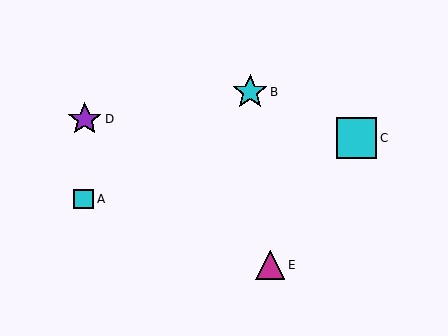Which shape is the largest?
The cyan square (labeled C) is the largest.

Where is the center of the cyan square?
The center of the cyan square is at (84, 199).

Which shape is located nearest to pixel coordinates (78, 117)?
The purple star (labeled D) at (85, 119) is nearest to that location.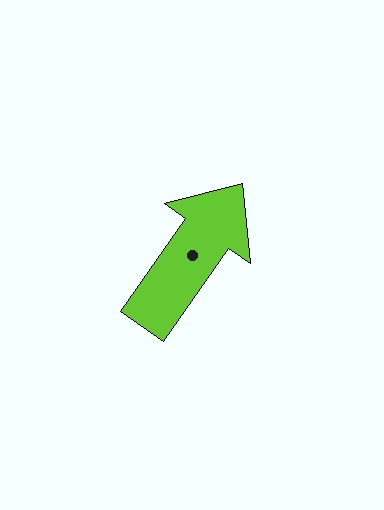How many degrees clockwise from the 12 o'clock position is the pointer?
Approximately 35 degrees.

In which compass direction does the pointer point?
Northeast.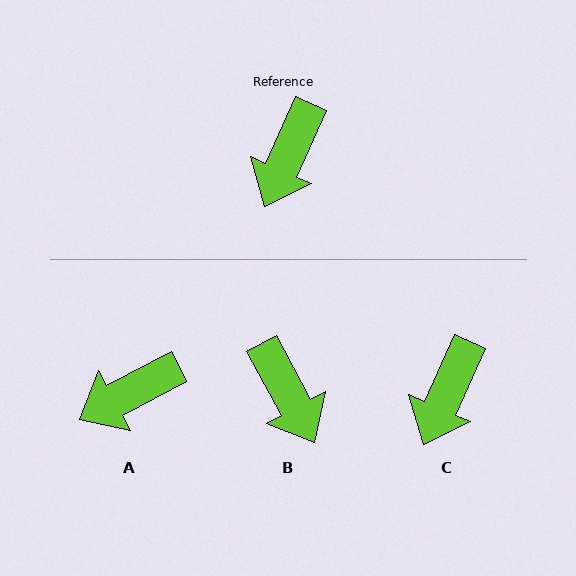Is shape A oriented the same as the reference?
No, it is off by about 38 degrees.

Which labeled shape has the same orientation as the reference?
C.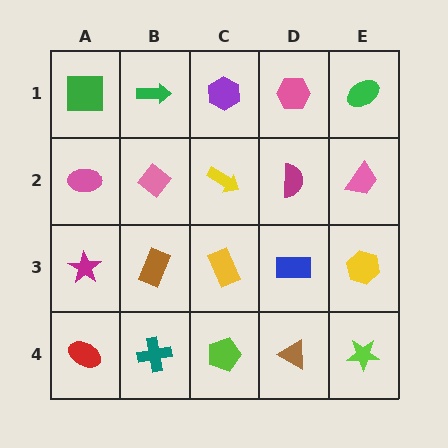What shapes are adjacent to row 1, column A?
A pink ellipse (row 2, column A), a green arrow (row 1, column B).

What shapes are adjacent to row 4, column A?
A magenta star (row 3, column A), a teal cross (row 4, column B).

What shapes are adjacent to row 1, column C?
A yellow arrow (row 2, column C), a green arrow (row 1, column B), a pink hexagon (row 1, column D).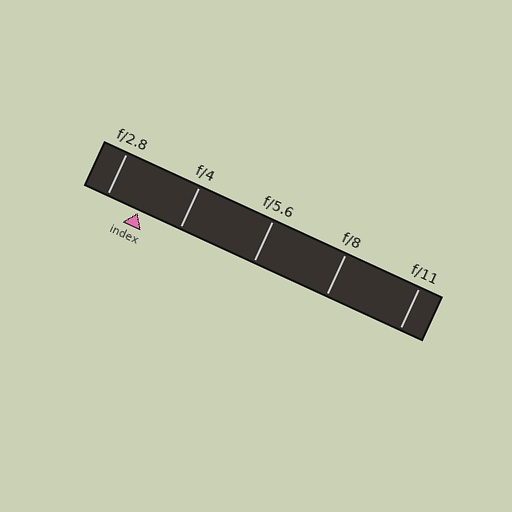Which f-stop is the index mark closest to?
The index mark is closest to f/2.8.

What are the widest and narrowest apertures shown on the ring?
The widest aperture shown is f/2.8 and the narrowest is f/11.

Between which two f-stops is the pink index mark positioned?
The index mark is between f/2.8 and f/4.